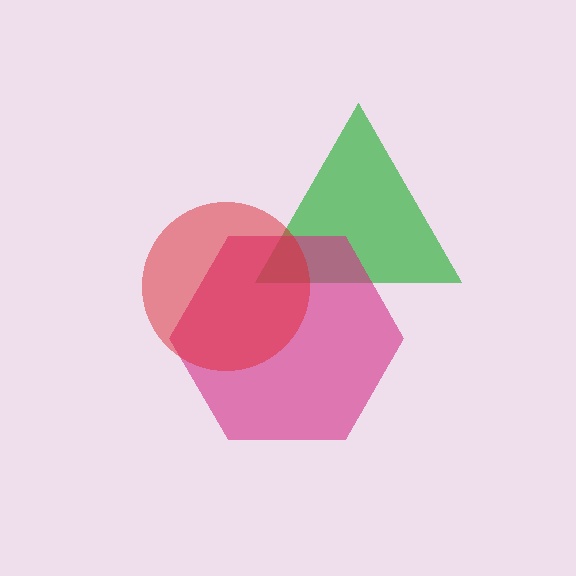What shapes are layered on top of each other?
The layered shapes are: a green triangle, a magenta hexagon, a red circle.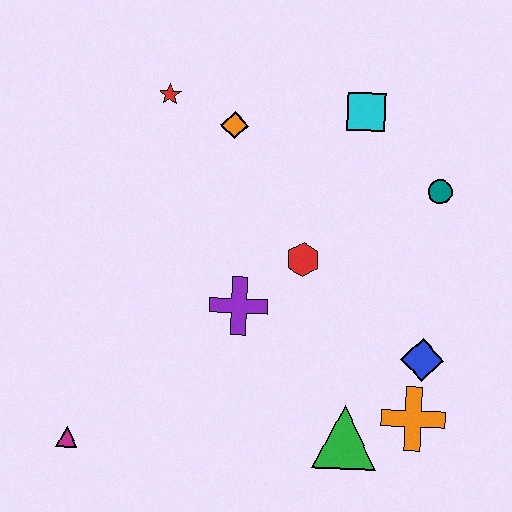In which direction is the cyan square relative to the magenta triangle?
The cyan square is above the magenta triangle.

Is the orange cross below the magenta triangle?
No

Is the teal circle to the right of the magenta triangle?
Yes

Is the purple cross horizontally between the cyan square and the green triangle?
No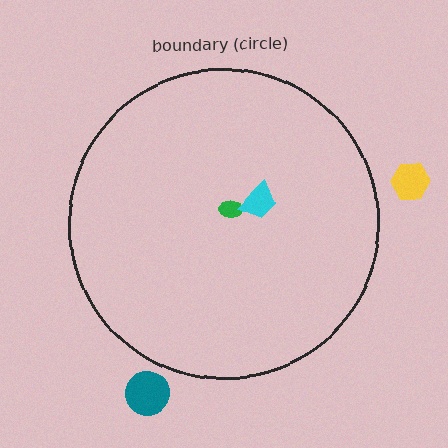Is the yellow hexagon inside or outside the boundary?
Outside.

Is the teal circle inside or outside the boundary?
Outside.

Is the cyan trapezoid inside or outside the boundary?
Inside.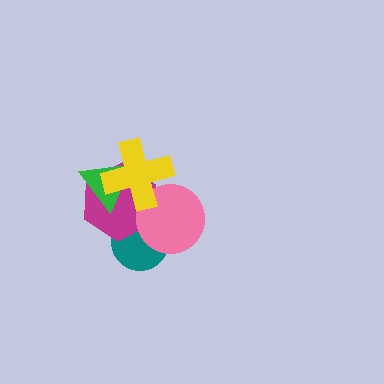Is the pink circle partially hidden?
Yes, it is partially covered by another shape.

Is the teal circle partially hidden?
Yes, it is partially covered by another shape.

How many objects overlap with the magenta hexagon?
4 objects overlap with the magenta hexagon.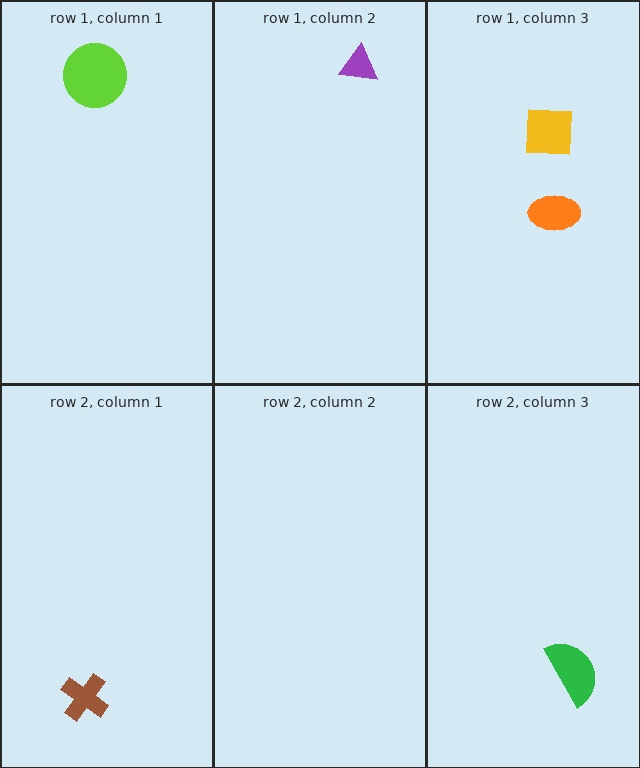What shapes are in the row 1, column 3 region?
The orange ellipse, the yellow square.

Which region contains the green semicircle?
The row 2, column 3 region.